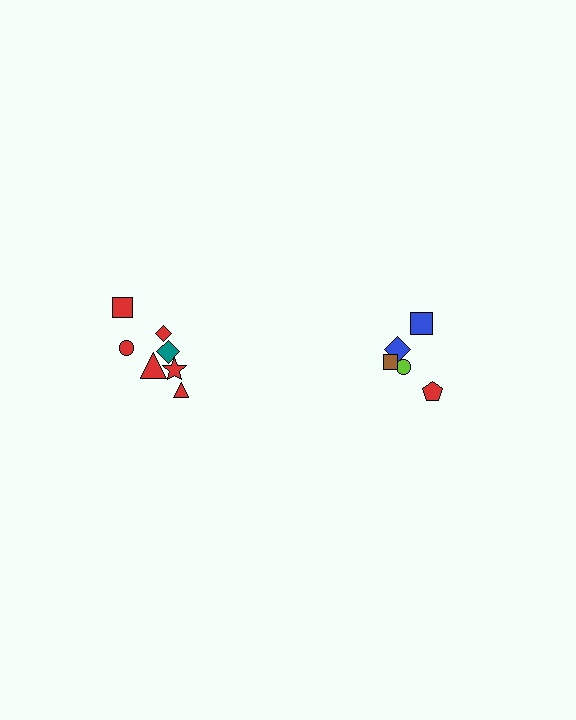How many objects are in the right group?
There are 5 objects.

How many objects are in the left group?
There are 7 objects.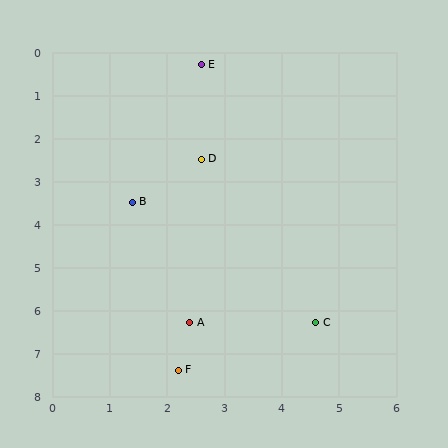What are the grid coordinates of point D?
Point D is at approximately (2.6, 2.5).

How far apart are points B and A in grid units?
Points B and A are about 3.0 grid units apart.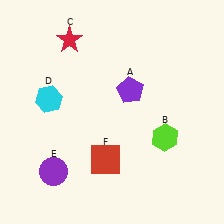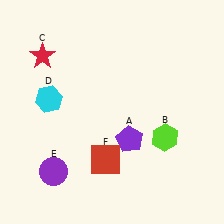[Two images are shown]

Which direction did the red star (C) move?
The red star (C) moved left.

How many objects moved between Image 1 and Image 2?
2 objects moved between the two images.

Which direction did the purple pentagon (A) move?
The purple pentagon (A) moved down.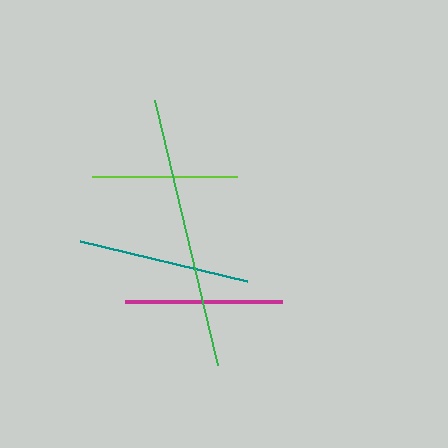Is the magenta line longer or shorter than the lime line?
The magenta line is longer than the lime line.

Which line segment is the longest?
The green line is the longest at approximately 272 pixels.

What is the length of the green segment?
The green segment is approximately 272 pixels long.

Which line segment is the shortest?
The lime line is the shortest at approximately 144 pixels.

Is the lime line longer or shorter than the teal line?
The teal line is longer than the lime line.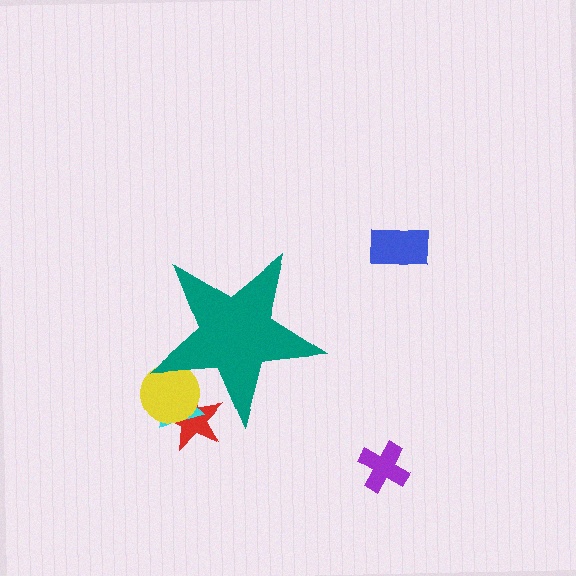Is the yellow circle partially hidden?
Yes, the yellow circle is partially hidden behind the teal star.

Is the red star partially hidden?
Yes, the red star is partially hidden behind the teal star.